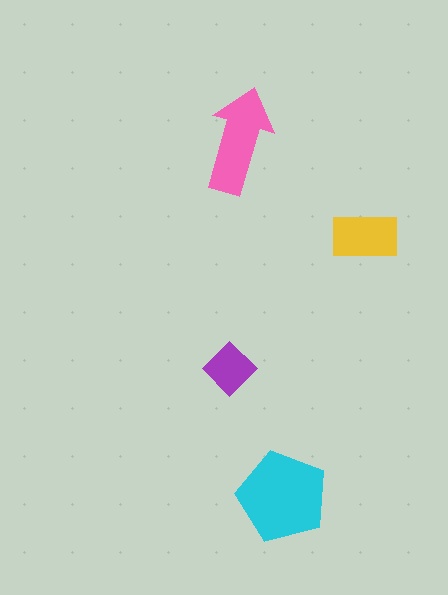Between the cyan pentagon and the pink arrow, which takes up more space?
The cyan pentagon.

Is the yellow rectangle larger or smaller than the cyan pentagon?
Smaller.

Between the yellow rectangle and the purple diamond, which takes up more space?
The yellow rectangle.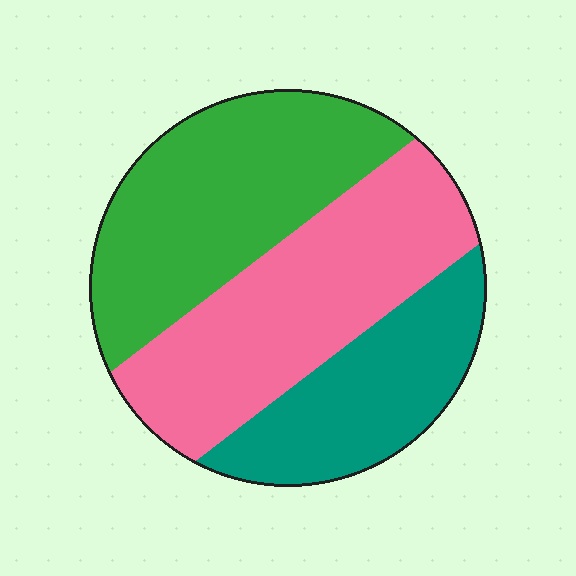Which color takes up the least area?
Teal, at roughly 25%.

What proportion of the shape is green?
Green takes up about three eighths (3/8) of the shape.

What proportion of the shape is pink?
Pink takes up about three eighths (3/8) of the shape.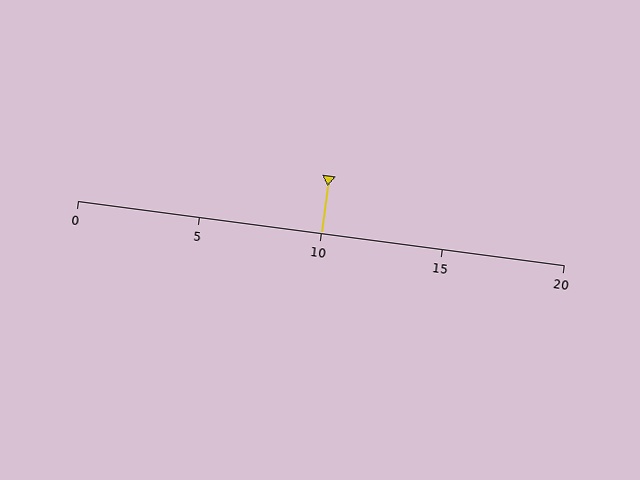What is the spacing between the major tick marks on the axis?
The major ticks are spaced 5 apart.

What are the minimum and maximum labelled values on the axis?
The axis runs from 0 to 20.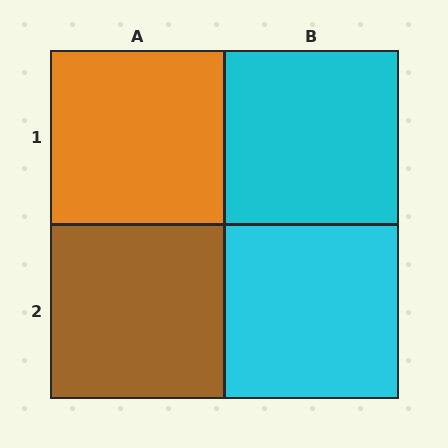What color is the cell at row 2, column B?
Cyan.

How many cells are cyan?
2 cells are cyan.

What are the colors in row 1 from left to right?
Orange, cyan.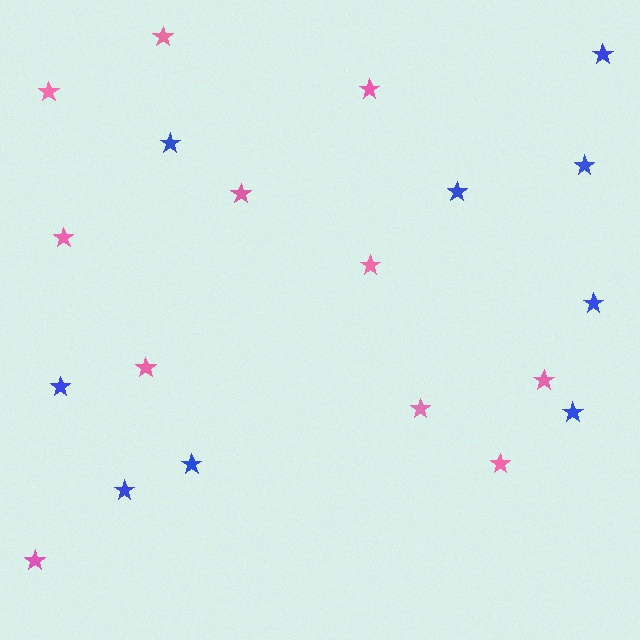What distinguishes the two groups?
There are 2 groups: one group of pink stars (11) and one group of blue stars (9).